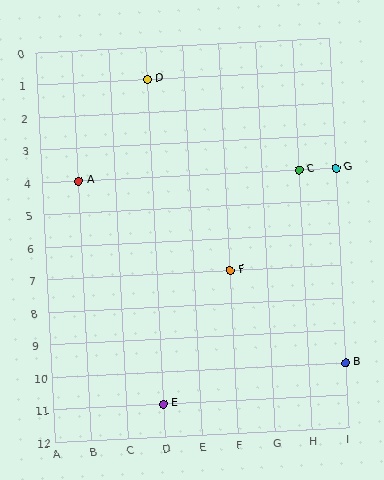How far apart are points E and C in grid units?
Points E and C are 4 columns and 7 rows apart (about 8.1 grid units diagonally).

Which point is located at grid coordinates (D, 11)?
Point E is at (D, 11).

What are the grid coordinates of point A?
Point A is at grid coordinates (B, 4).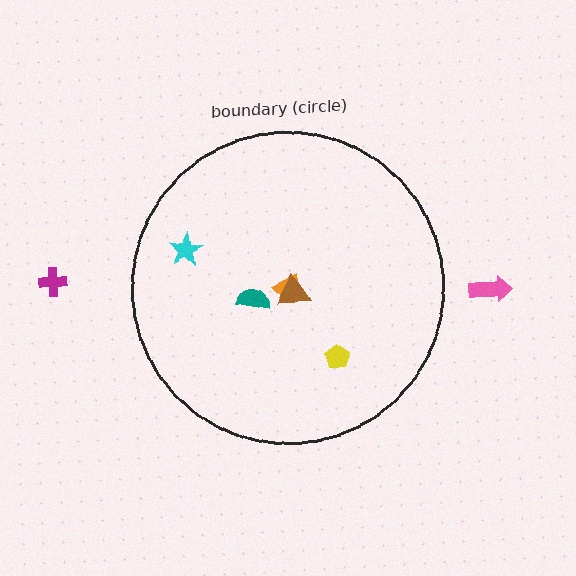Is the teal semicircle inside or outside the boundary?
Inside.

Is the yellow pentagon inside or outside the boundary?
Inside.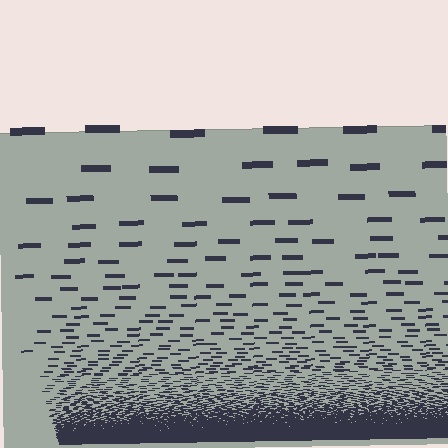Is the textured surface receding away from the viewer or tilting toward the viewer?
The surface appears to tilt toward the viewer. Texture elements get larger and sparser toward the top.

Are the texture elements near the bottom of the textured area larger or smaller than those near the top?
Smaller. The gradient is inverted — elements near the bottom are smaller and denser.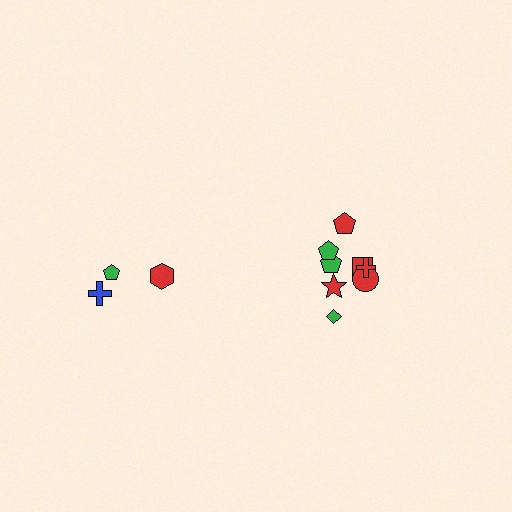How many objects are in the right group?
There are 8 objects.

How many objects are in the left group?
There are 3 objects.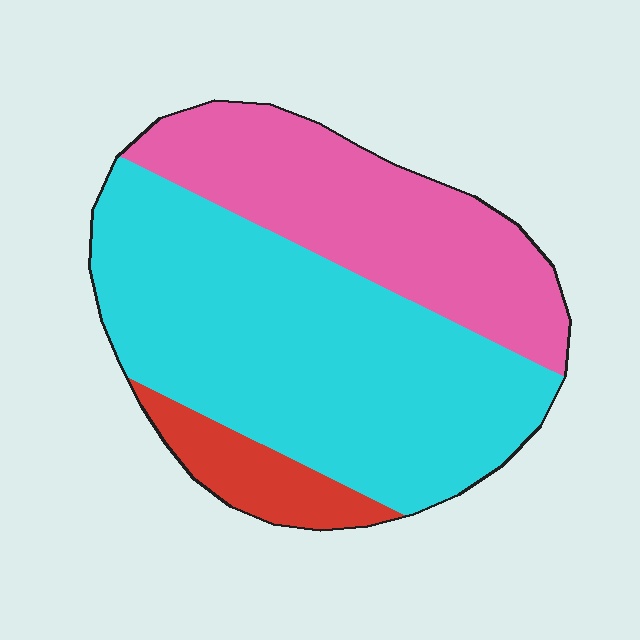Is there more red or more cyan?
Cyan.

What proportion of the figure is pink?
Pink covers 33% of the figure.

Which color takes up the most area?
Cyan, at roughly 60%.